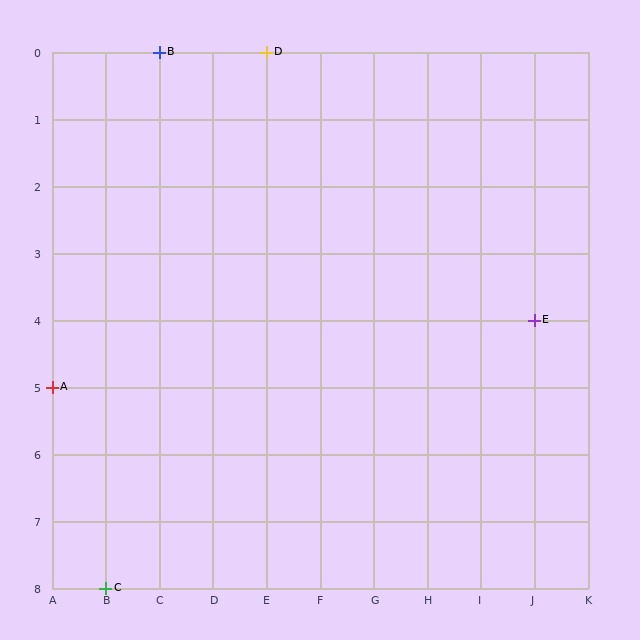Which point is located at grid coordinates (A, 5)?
Point A is at (A, 5).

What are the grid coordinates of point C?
Point C is at grid coordinates (B, 8).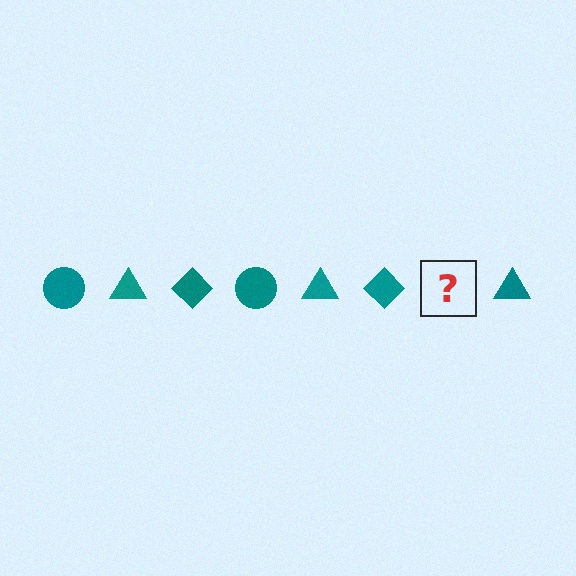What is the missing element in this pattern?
The missing element is a teal circle.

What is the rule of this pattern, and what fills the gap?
The rule is that the pattern cycles through circle, triangle, diamond shapes in teal. The gap should be filled with a teal circle.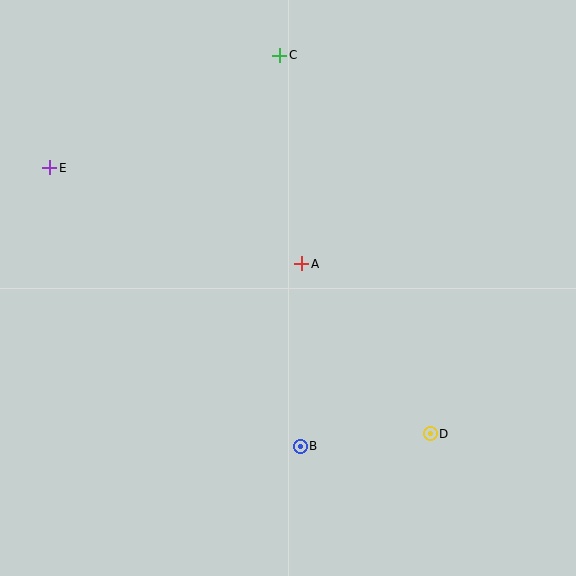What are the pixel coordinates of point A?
Point A is at (302, 264).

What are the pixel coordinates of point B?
Point B is at (300, 446).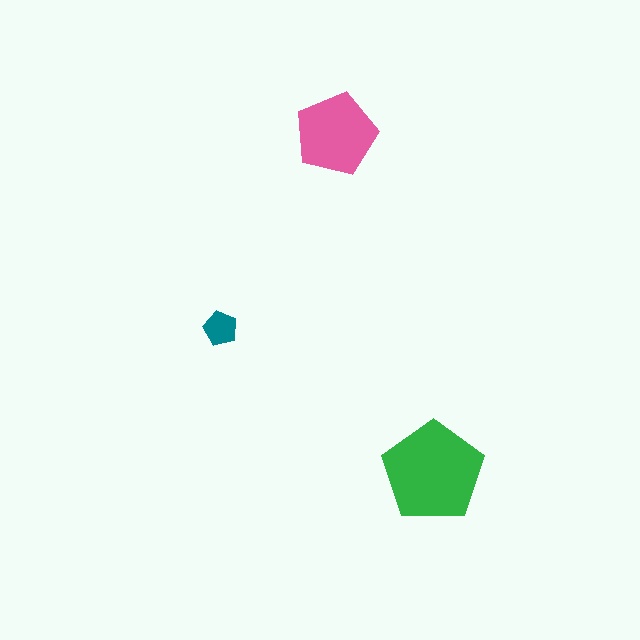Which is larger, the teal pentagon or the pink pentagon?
The pink one.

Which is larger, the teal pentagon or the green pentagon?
The green one.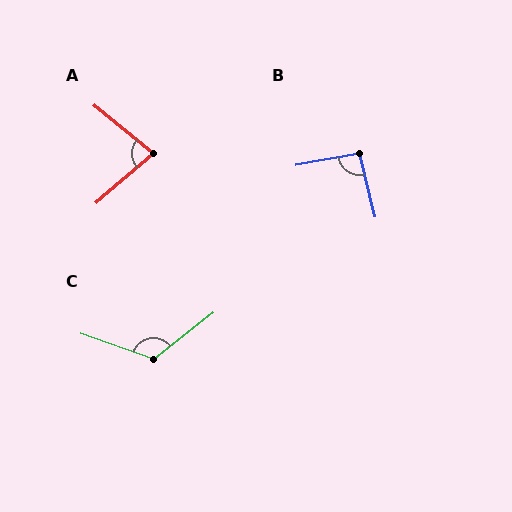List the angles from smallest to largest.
A (80°), B (93°), C (122°).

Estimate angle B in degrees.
Approximately 93 degrees.